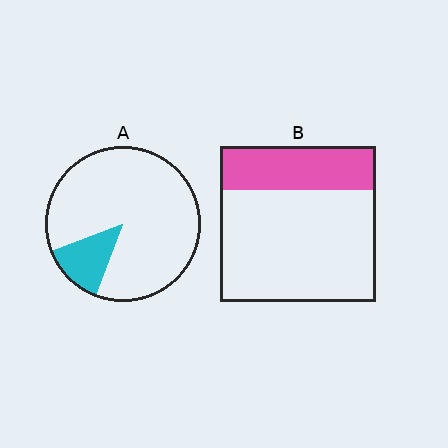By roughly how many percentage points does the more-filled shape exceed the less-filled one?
By roughly 15 percentage points (B over A).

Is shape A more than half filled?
No.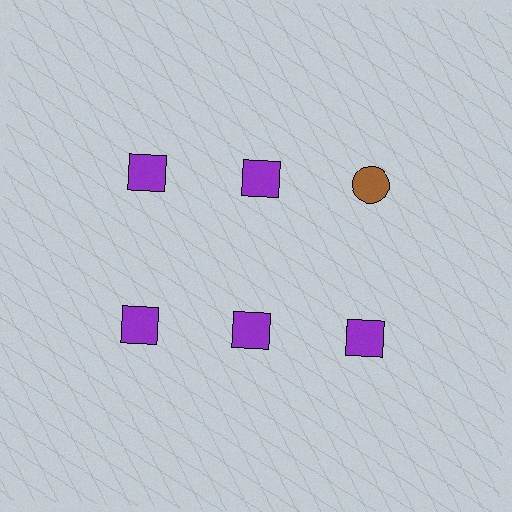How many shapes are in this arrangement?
There are 6 shapes arranged in a grid pattern.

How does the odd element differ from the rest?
It differs in both color (brown instead of purple) and shape (circle instead of square).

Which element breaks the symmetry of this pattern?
The brown circle in the top row, center column breaks the symmetry. All other shapes are purple squares.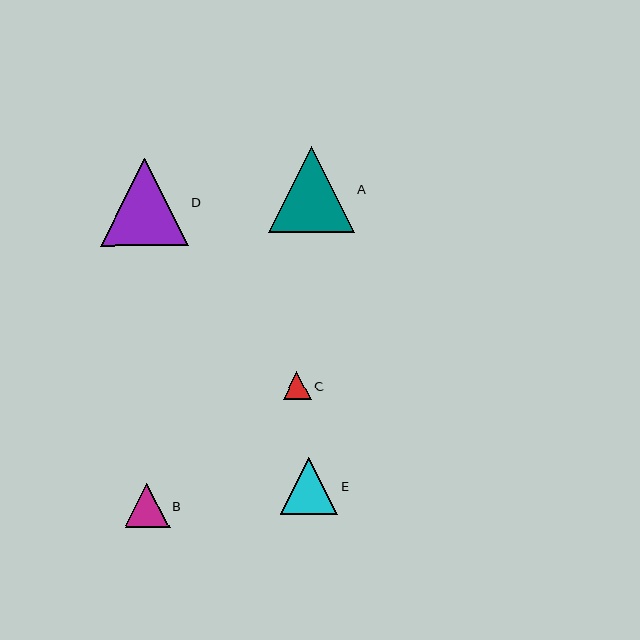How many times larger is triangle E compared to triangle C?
Triangle E is approximately 2.0 times the size of triangle C.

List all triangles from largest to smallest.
From largest to smallest: D, A, E, B, C.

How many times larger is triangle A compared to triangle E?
Triangle A is approximately 1.5 times the size of triangle E.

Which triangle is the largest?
Triangle D is the largest with a size of approximately 88 pixels.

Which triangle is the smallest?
Triangle C is the smallest with a size of approximately 28 pixels.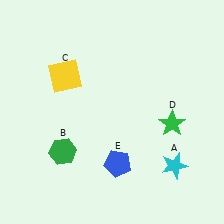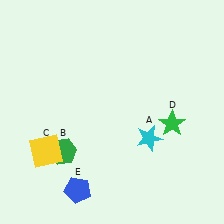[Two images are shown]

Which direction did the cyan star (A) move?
The cyan star (A) moved up.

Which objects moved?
The objects that moved are: the cyan star (A), the yellow square (C), the blue pentagon (E).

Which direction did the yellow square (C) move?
The yellow square (C) moved down.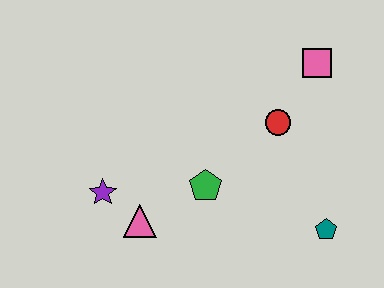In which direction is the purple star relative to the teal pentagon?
The purple star is to the left of the teal pentagon.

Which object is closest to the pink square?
The red circle is closest to the pink square.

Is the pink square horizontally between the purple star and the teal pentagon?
Yes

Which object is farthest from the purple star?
The pink square is farthest from the purple star.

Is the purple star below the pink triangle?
No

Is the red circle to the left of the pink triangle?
No